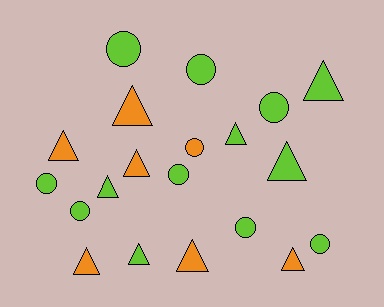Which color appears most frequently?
Lime, with 13 objects.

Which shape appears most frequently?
Triangle, with 11 objects.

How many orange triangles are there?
There are 6 orange triangles.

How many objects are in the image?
There are 20 objects.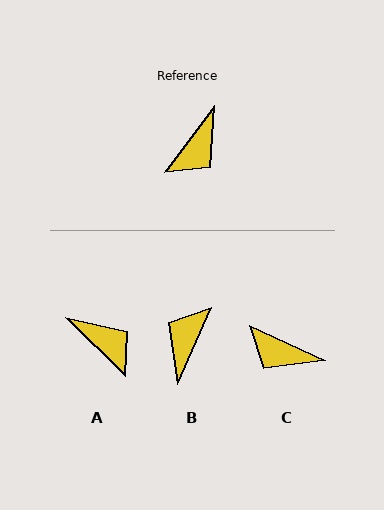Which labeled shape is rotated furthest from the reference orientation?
B, about 167 degrees away.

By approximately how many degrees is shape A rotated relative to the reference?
Approximately 82 degrees counter-clockwise.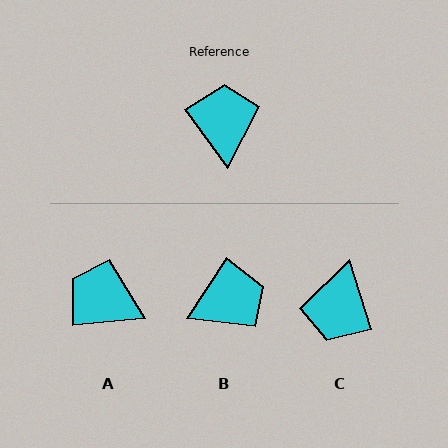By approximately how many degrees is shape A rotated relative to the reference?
Approximately 58 degrees counter-clockwise.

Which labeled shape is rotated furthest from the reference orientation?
C, about 162 degrees away.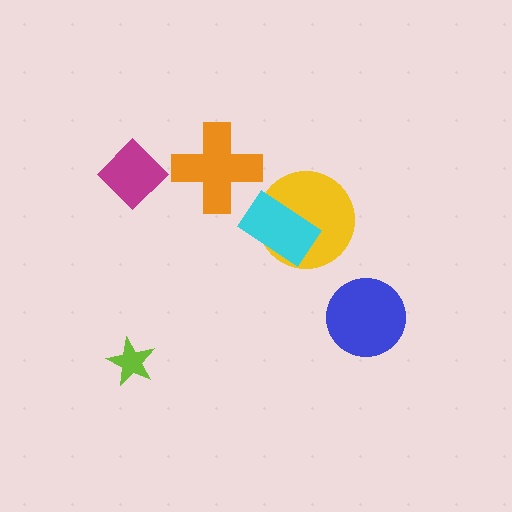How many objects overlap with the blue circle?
0 objects overlap with the blue circle.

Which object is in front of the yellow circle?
The cyan rectangle is in front of the yellow circle.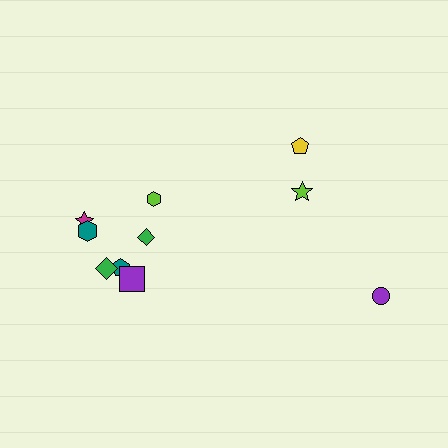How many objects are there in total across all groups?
There are 10 objects.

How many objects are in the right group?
There are 3 objects.